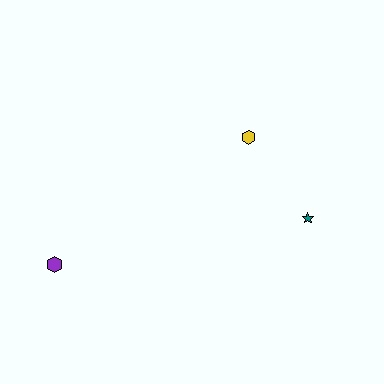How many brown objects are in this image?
There are no brown objects.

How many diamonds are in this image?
There are no diamonds.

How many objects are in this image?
There are 3 objects.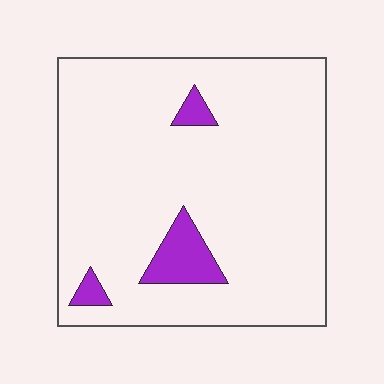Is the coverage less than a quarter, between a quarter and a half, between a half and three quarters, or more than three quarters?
Less than a quarter.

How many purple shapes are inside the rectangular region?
3.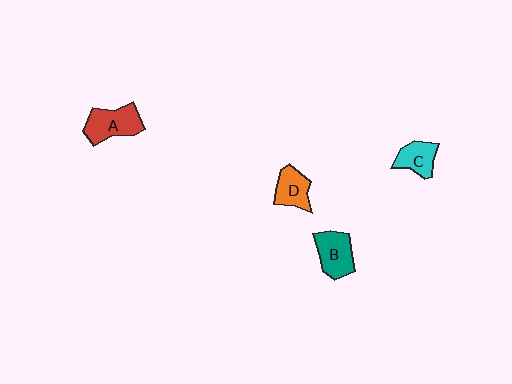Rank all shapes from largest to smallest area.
From largest to smallest: A (red), B (teal), D (orange), C (cyan).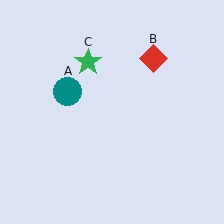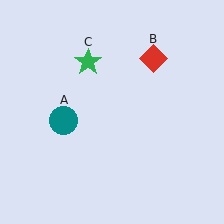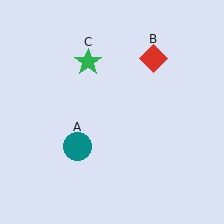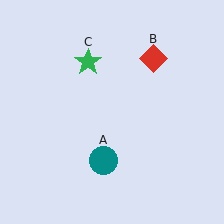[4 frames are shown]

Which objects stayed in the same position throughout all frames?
Red diamond (object B) and green star (object C) remained stationary.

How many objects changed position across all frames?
1 object changed position: teal circle (object A).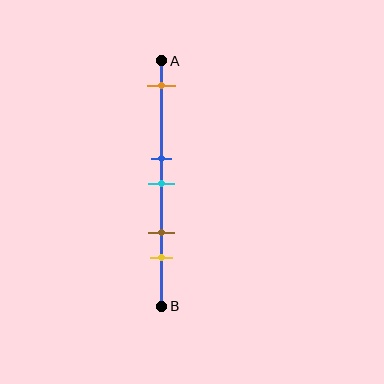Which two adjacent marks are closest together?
The blue and cyan marks are the closest adjacent pair.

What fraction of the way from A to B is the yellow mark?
The yellow mark is approximately 80% (0.8) of the way from A to B.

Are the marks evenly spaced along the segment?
No, the marks are not evenly spaced.